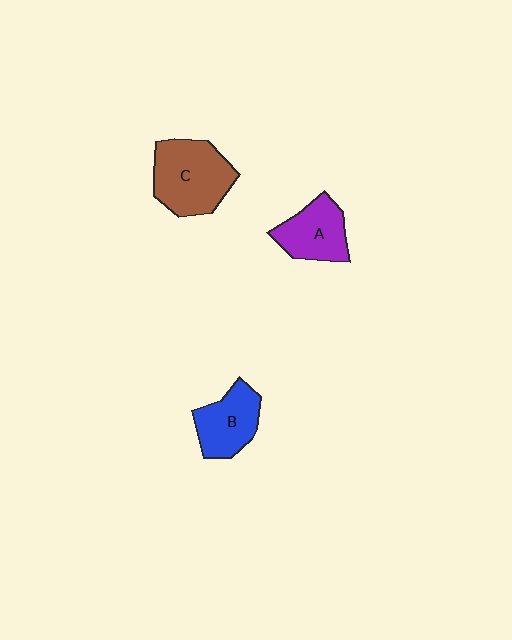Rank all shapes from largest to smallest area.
From largest to smallest: C (brown), B (blue), A (purple).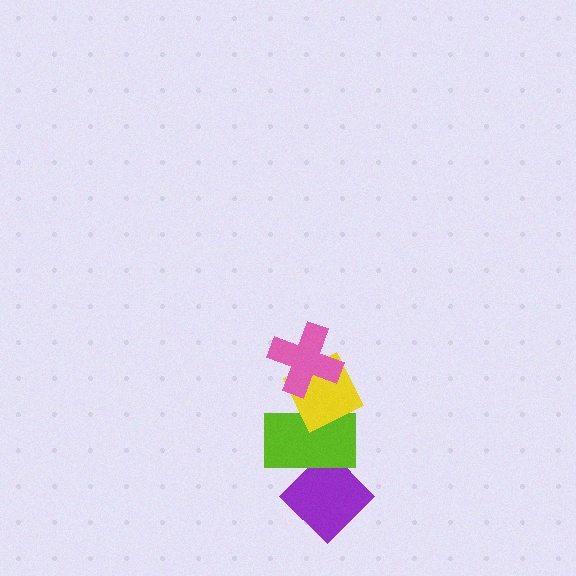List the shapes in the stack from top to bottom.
From top to bottom: the pink cross, the yellow diamond, the lime rectangle, the purple diamond.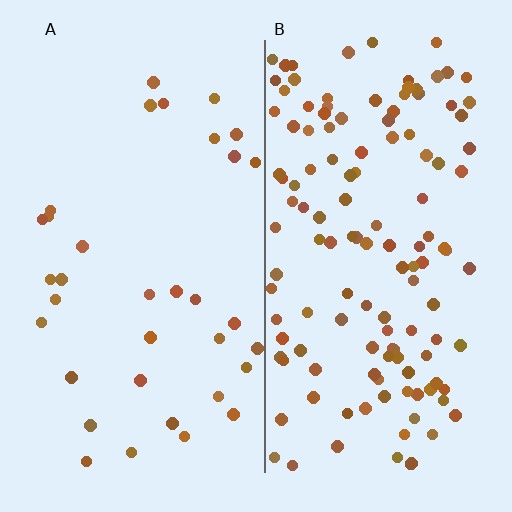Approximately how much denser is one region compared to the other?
Approximately 3.8× — region B over region A.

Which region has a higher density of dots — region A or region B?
B (the right).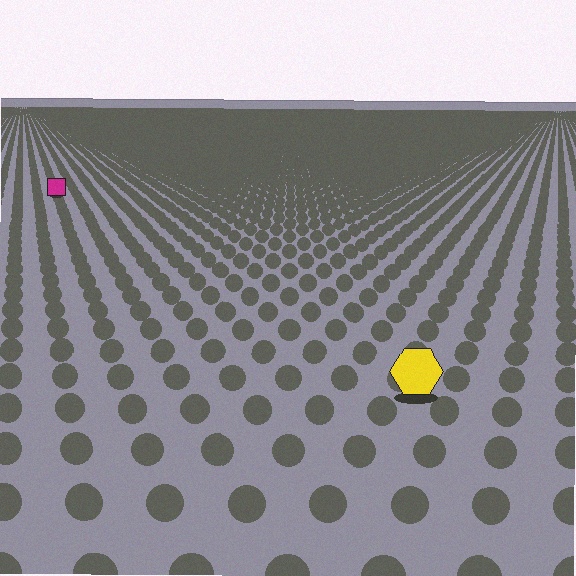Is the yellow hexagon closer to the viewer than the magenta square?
Yes. The yellow hexagon is closer — you can tell from the texture gradient: the ground texture is coarser near it.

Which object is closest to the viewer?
The yellow hexagon is closest. The texture marks near it are larger and more spread out.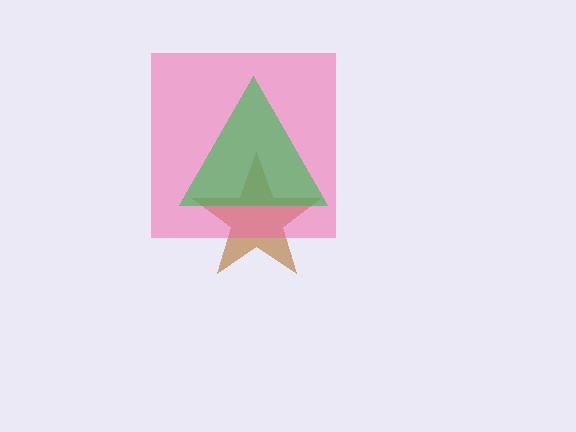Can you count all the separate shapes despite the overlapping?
Yes, there are 3 separate shapes.